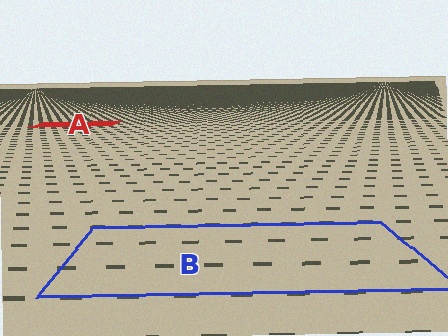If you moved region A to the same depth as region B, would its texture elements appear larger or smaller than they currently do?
They would appear larger. At a closer depth, the same texture elements are projected at a bigger on-screen size.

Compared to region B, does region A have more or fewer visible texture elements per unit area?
Region A has more texture elements per unit area — they are packed more densely because it is farther away.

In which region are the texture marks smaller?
The texture marks are smaller in region A, because it is farther away.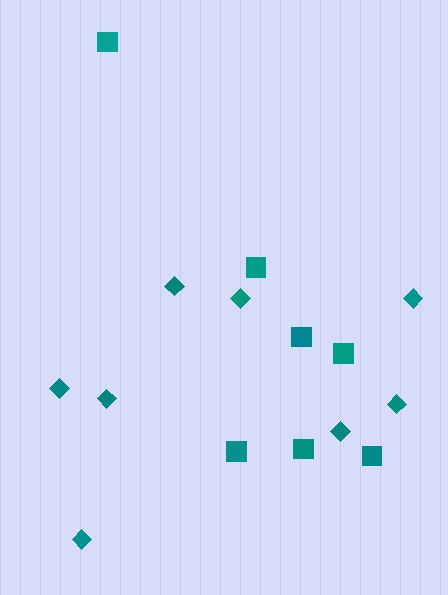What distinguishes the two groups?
There are 2 groups: one group of diamonds (8) and one group of squares (7).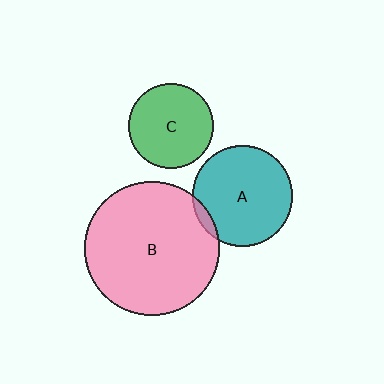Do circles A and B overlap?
Yes.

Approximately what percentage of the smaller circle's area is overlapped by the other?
Approximately 5%.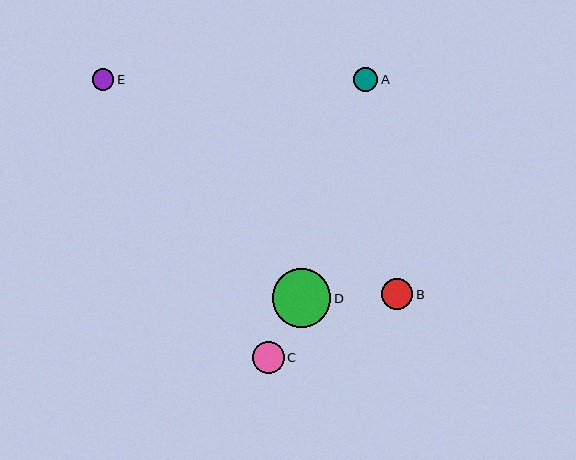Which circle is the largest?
Circle D is the largest with a size of approximately 59 pixels.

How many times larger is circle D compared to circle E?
Circle D is approximately 2.7 times the size of circle E.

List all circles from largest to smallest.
From largest to smallest: D, C, B, A, E.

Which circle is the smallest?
Circle E is the smallest with a size of approximately 22 pixels.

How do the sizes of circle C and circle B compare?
Circle C and circle B are approximately the same size.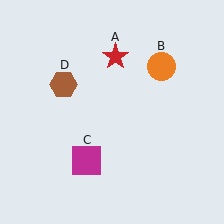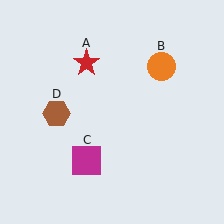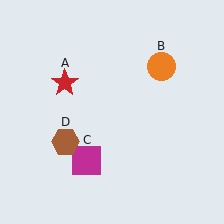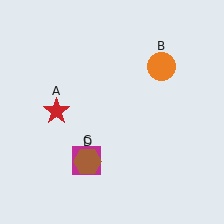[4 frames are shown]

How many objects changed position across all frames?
2 objects changed position: red star (object A), brown hexagon (object D).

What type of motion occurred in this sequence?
The red star (object A), brown hexagon (object D) rotated counterclockwise around the center of the scene.